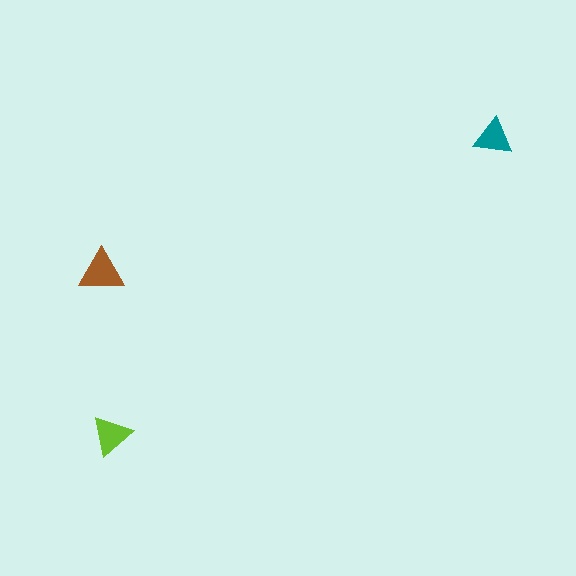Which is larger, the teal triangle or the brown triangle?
The brown one.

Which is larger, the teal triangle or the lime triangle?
The lime one.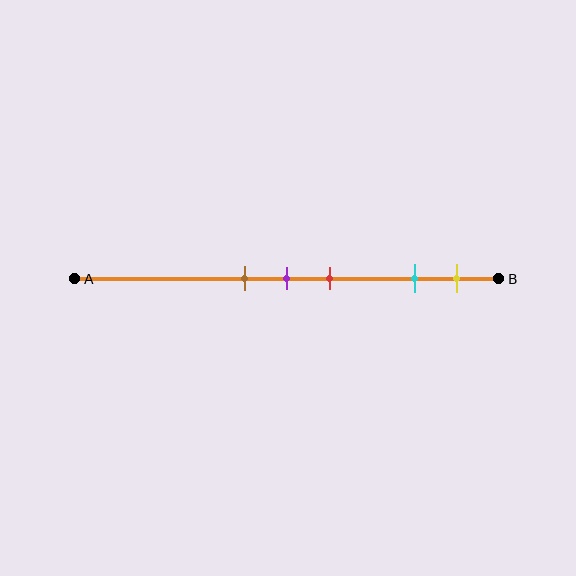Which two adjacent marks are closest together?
The brown and purple marks are the closest adjacent pair.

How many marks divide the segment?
There are 5 marks dividing the segment.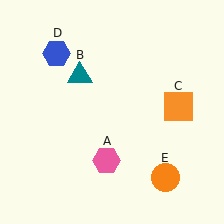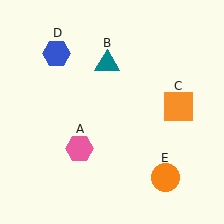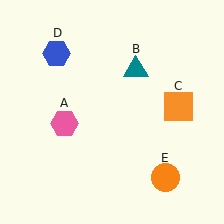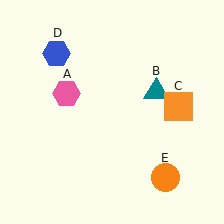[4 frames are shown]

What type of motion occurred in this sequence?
The pink hexagon (object A), teal triangle (object B) rotated clockwise around the center of the scene.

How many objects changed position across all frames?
2 objects changed position: pink hexagon (object A), teal triangle (object B).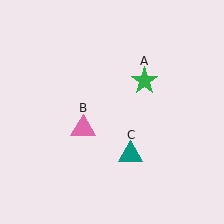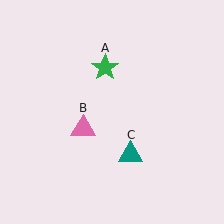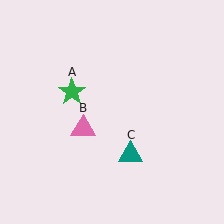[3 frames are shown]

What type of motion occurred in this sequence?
The green star (object A) rotated counterclockwise around the center of the scene.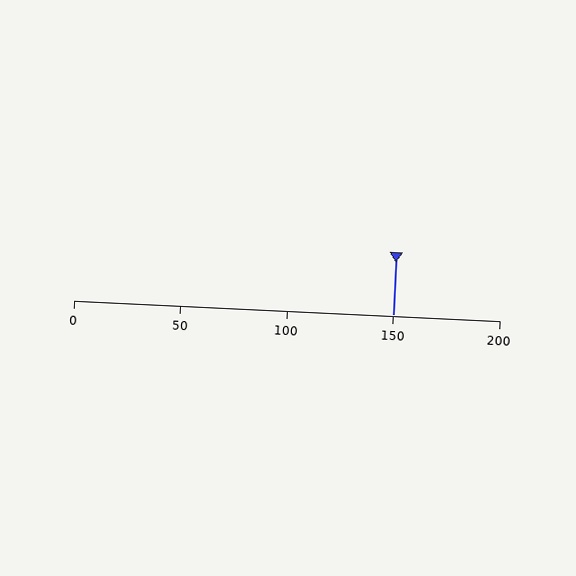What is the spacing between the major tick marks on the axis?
The major ticks are spaced 50 apart.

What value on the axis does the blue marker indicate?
The marker indicates approximately 150.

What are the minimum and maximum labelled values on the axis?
The axis runs from 0 to 200.